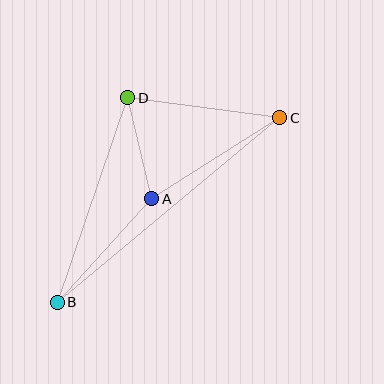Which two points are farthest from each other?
Points B and C are farthest from each other.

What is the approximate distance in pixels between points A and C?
The distance between A and C is approximately 151 pixels.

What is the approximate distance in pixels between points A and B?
The distance between A and B is approximately 140 pixels.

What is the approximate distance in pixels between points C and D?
The distance between C and D is approximately 153 pixels.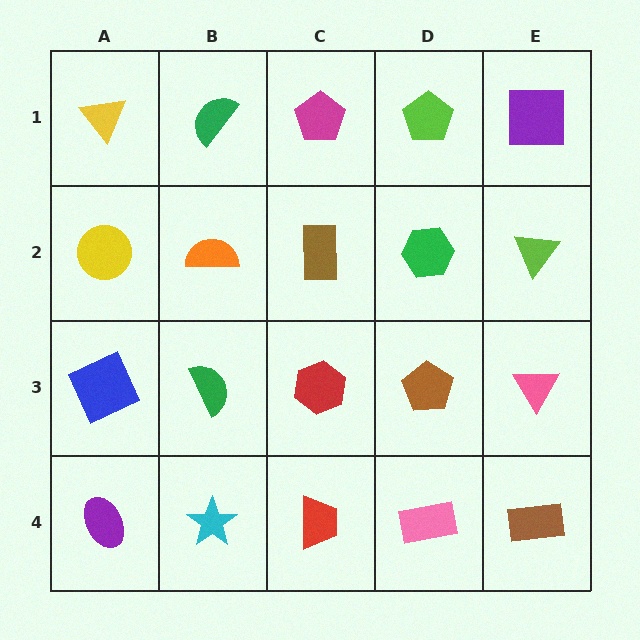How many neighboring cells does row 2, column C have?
4.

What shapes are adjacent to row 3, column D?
A green hexagon (row 2, column D), a pink rectangle (row 4, column D), a red hexagon (row 3, column C), a pink triangle (row 3, column E).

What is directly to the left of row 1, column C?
A green semicircle.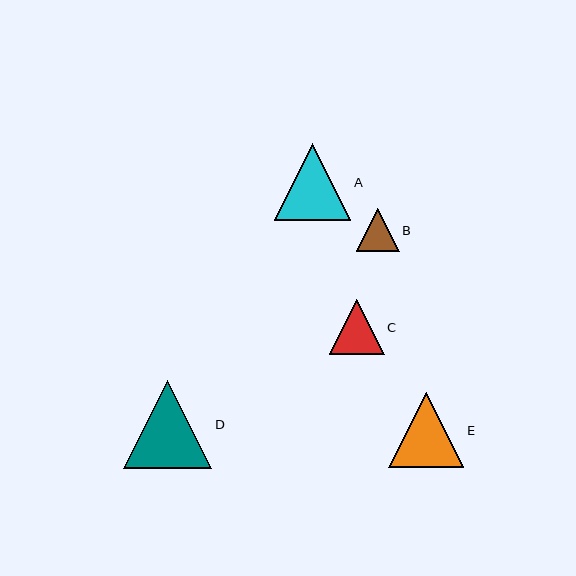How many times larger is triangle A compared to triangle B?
Triangle A is approximately 1.8 times the size of triangle B.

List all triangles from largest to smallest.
From largest to smallest: D, A, E, C, B.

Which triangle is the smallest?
Triangle B is the smallest with a size of approximately 43 pixels.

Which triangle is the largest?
Triangle D is the largest with a size of approximately 88 pixels.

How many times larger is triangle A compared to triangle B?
Triangle A is approximately 1.8 times the size of triangle B.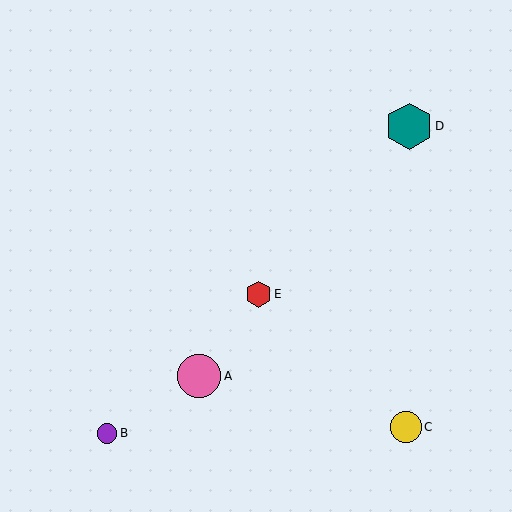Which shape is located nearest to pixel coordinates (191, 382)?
The pink circle (labeled A) at (199, 376) is nearest to that location.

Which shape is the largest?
The teal hexagon (labeled D) is the largest.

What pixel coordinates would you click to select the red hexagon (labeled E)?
Click at (258, 294) to select the red hexagon E.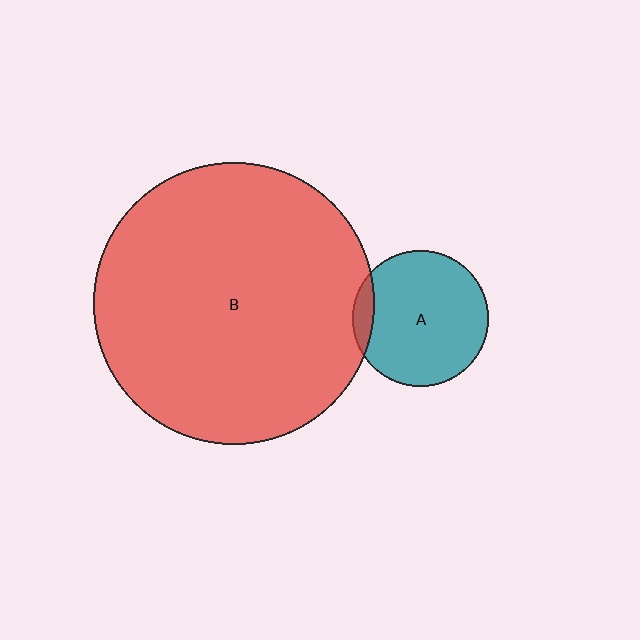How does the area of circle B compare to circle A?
Approximately 4.3 times.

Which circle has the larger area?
Circle B (red).